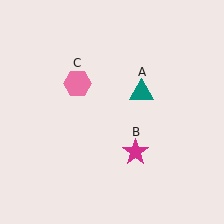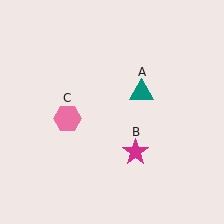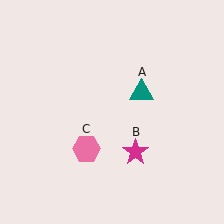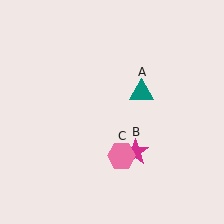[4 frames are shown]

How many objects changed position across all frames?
1 object changed position: pink hexagon (object C).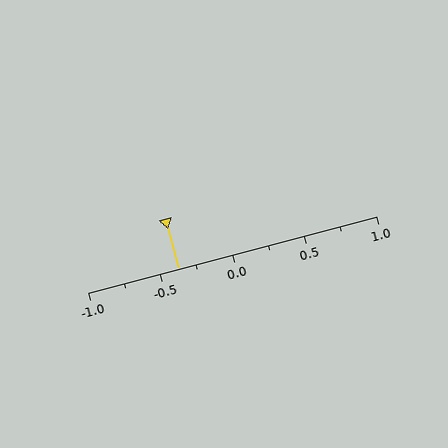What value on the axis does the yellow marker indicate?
The marker indicates approximately -0.38.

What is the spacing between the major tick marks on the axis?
The major ticks are spaced 0.5 apart.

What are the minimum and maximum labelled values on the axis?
The axis runs from -1.0 to 1.0.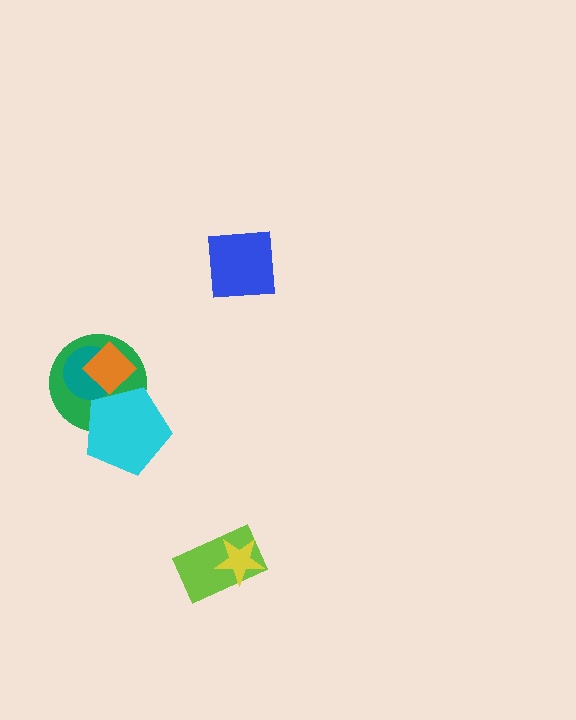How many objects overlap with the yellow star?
1 object overlaps with the yellow star.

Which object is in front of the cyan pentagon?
The orange diamond is in front of the cyan pentagon.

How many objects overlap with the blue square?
0 objects overlap with the blue square.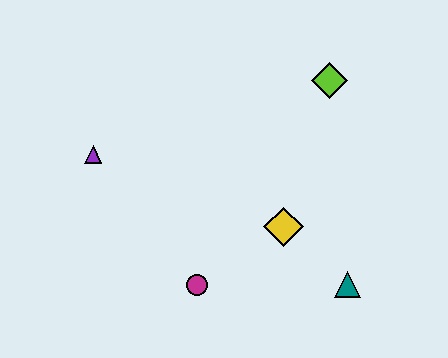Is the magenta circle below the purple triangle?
Yes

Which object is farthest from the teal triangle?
The purple triangle is farthest from the teal triangle.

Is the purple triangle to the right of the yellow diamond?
No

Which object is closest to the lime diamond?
The yellow diamond is closest to the lime diamond.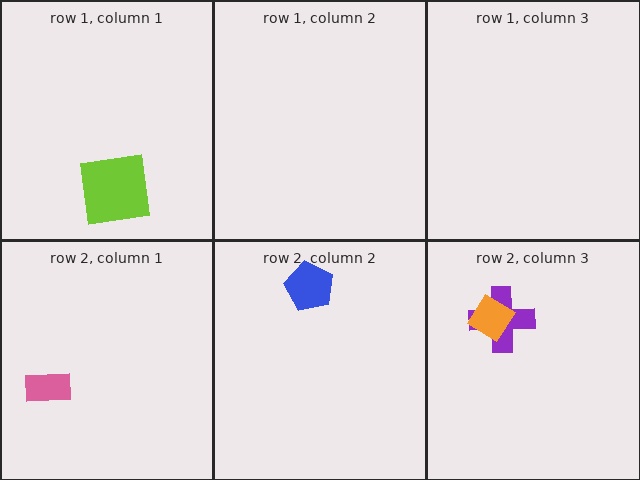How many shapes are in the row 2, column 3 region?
2.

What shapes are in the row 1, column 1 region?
The lime square.